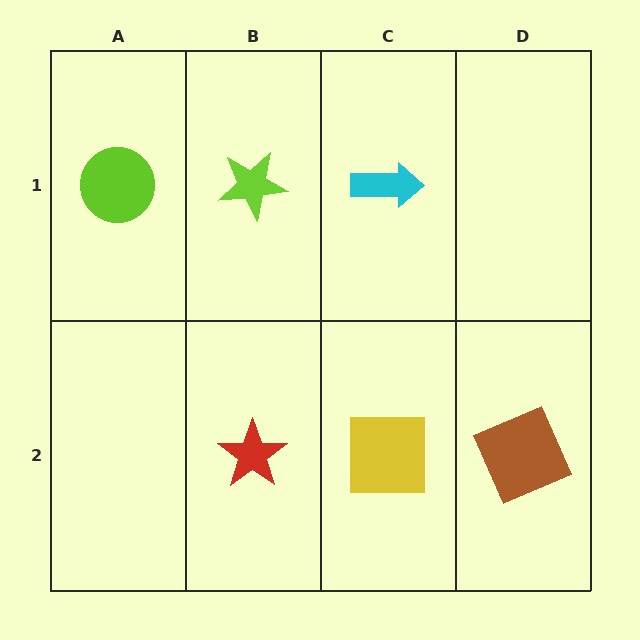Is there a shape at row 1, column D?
No, that cell is empty.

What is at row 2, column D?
A brown square.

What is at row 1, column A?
A lime circle.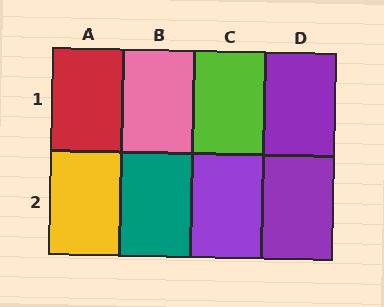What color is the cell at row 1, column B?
Pink.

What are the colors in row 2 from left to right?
Yellow, teal, purple, purple.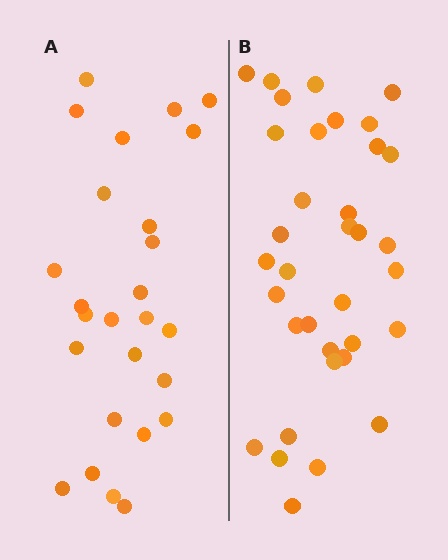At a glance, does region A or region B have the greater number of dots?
Region B (the right region) has more dots.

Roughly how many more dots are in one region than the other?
Region B has roughly 8 or so more dots than region A.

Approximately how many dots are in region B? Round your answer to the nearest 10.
About 40 dots. (The exact count is 35, which rounds to 40.)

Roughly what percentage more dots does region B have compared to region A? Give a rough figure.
About 35% more.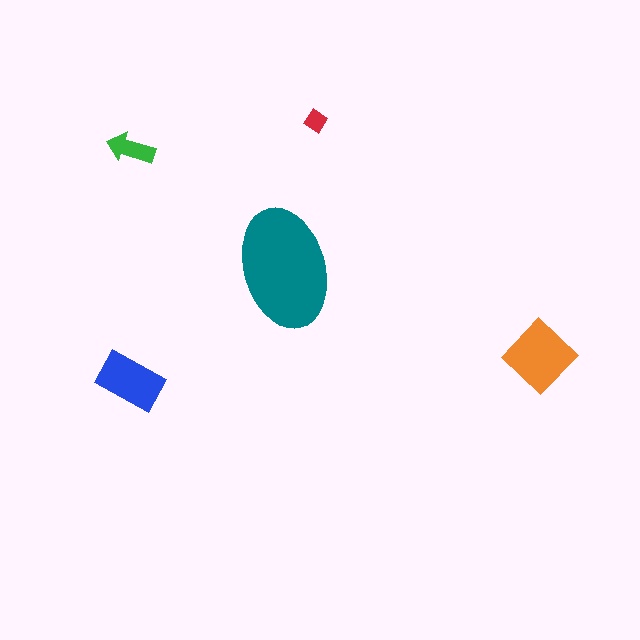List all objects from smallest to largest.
The red diamond, the green arrow, the blue rectangle, the orange diamond, the teal ellipse.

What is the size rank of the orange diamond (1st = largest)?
2nd.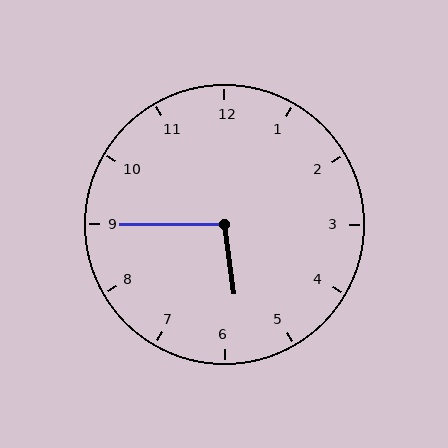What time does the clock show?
5:45.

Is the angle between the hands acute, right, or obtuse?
It is obtuse.